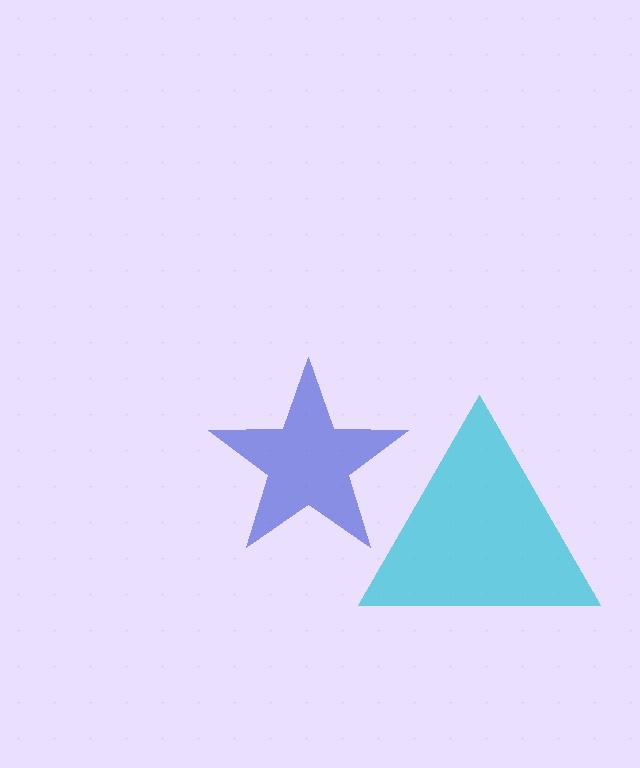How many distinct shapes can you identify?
There are 2 distinct shapes: a cyan triangle, a blue star.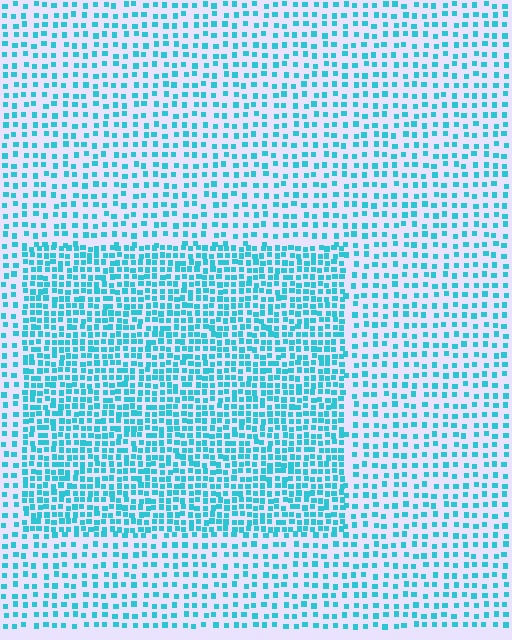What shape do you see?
I see a rectangle.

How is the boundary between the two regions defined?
The boundary is defined by a change in element density (approximately 1.9x ratio). All elements are the same color, size, and shape.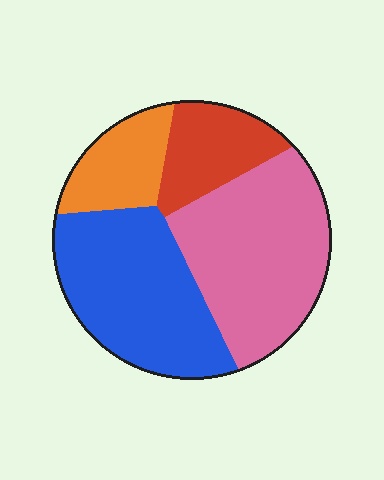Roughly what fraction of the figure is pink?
Pink covers 37% of the figure.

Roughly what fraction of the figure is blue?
Blue covers about 35% of the figure.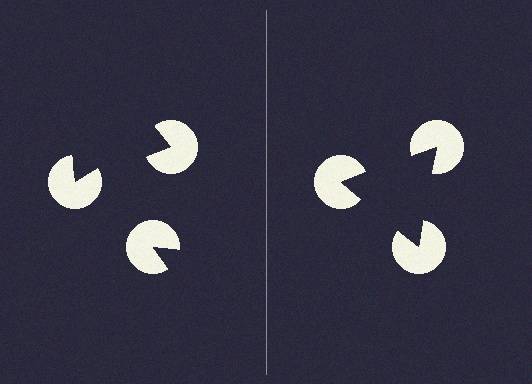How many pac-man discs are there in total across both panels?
6 — 3 on each side.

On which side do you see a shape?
An illusory triangle appears on the right side. On the left side the wedge cuts are rotated, so no coherent shape forms.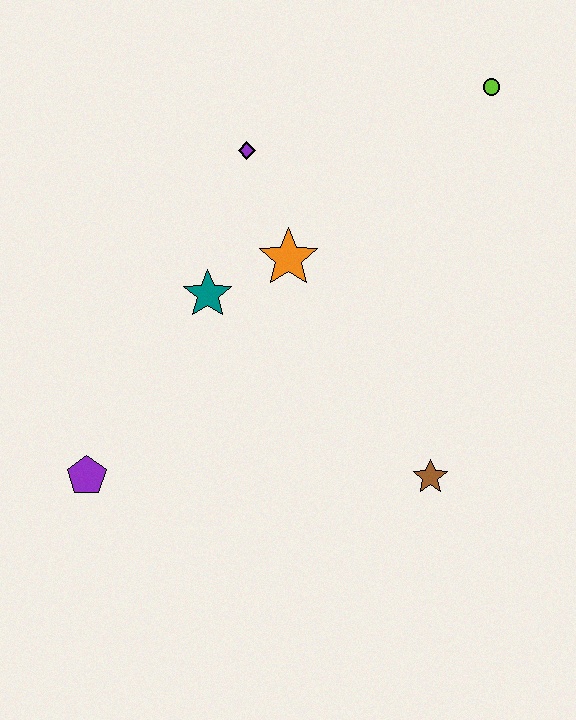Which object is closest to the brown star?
The orange star is closest to the brown star.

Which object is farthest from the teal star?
The lime circle is farthest from the teal star.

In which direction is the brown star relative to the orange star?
The brown star is below the orange star.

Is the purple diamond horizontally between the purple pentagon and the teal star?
No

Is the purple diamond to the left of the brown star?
Yes